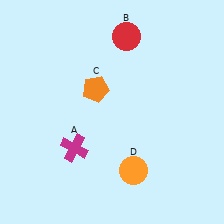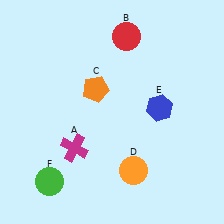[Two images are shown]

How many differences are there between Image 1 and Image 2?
There are 2 differences between the two images.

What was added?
A blue hexagon (E), a green circle (F) were added in Image 2.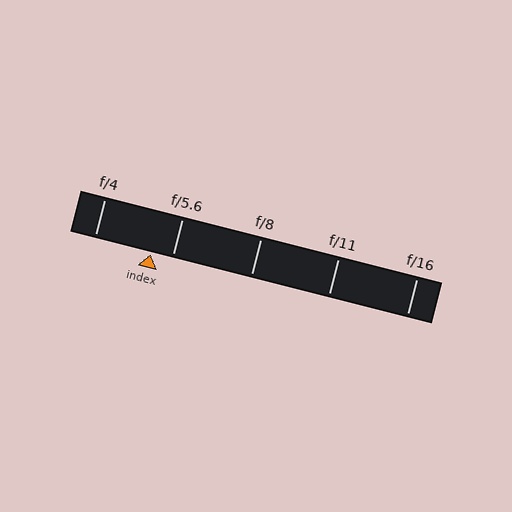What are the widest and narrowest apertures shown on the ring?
The widest aperture shown is f/4 and the narrowest is f/16.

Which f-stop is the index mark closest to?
The index mark is closest to f/5.6.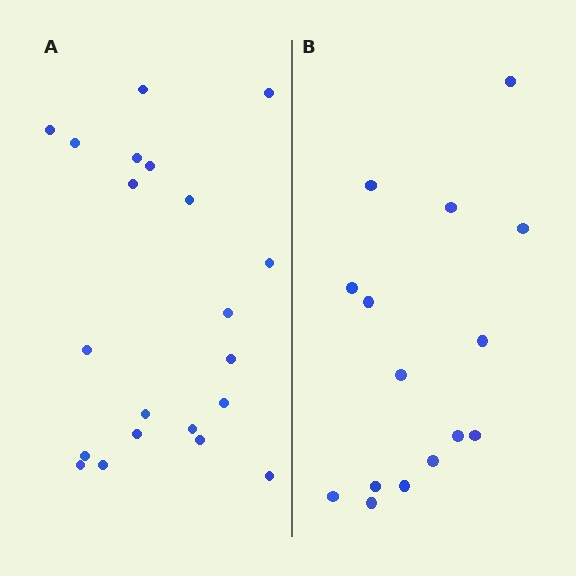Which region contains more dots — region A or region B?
Region A (the left region) has more dots.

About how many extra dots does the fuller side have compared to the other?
Region A has about 6 more dots than region B.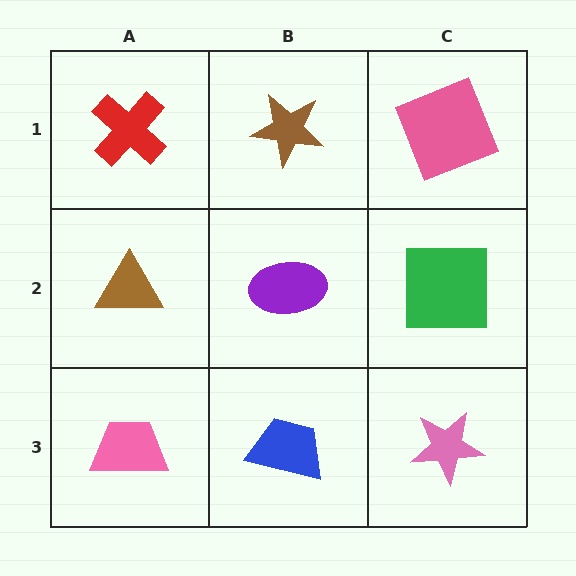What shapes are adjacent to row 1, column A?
A brown triangle (row 2, column A), a brown star (row 1, column B).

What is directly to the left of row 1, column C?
A brown star.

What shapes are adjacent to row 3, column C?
A green square (row 2, column C), a blue trapezoid (row 3, column B).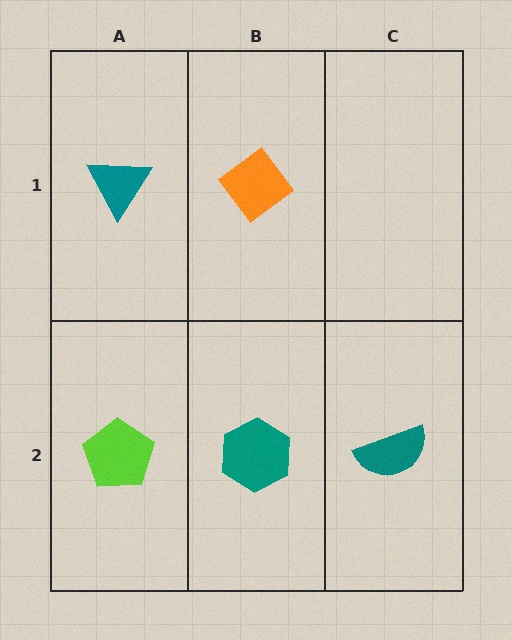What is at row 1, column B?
An orange diamond.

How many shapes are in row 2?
3 shapes.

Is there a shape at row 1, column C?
No, that cell is empty.